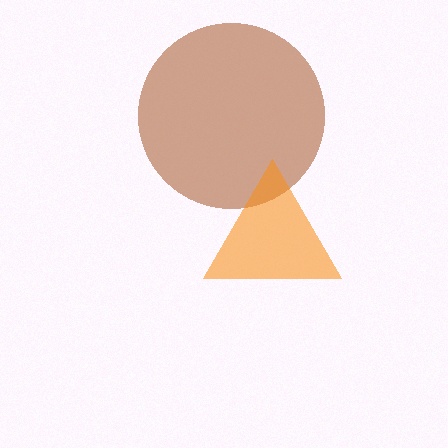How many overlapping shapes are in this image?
There are 2 overlapping shapes in the image.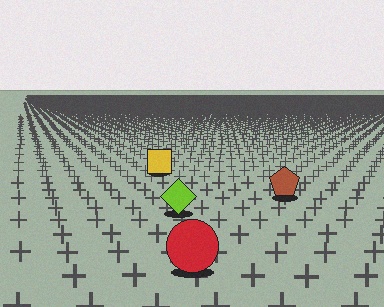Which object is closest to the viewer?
The red circle is closest. The texture marks near it are larger and more spread out.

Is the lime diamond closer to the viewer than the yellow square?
Yes. The lime diamond is closer — you can tell from the texture gradient: the ground texture is coarser near it.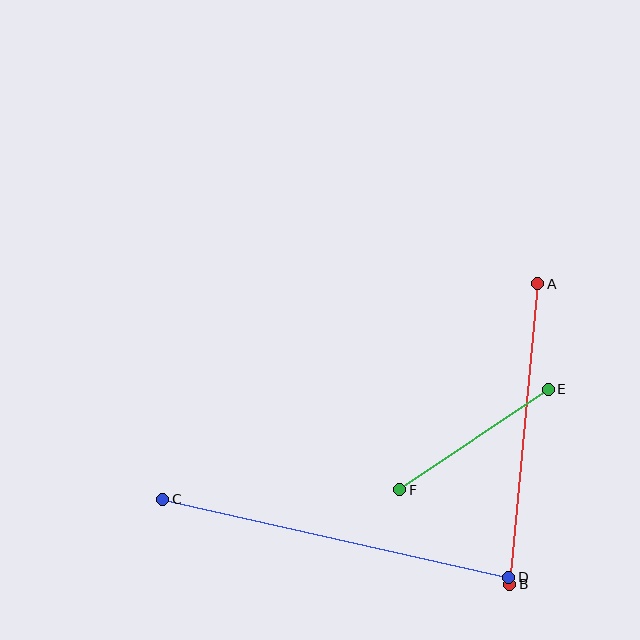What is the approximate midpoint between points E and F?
The midpoint is at approximately (474, 440) pixels.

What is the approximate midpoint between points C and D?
The midpoint is at approximately (336, 538) pixels.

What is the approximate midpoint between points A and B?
The midpoint is at approximately (524, 434) pixels.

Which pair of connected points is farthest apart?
Points C and D are farthest apart.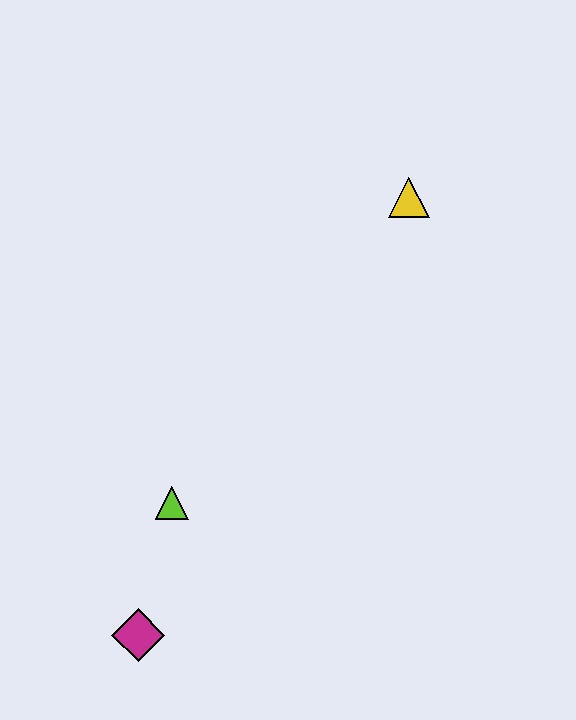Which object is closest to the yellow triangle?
The lime triangle is closest to the yellow triangle.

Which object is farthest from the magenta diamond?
The yellow triangle is farthest from the magenta diamond.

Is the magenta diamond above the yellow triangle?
No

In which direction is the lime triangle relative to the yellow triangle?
The lime triangle is below the yellow triangle.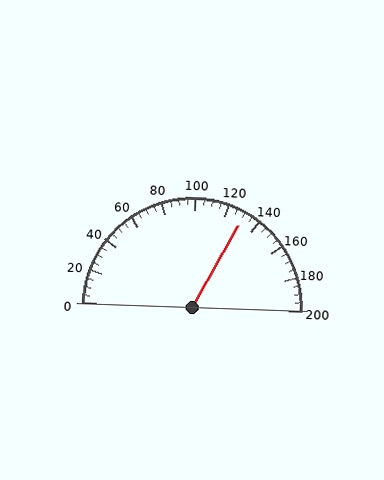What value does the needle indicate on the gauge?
The needle indicates approximately 130.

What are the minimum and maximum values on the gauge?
The gauge ranges from 0 to 200.